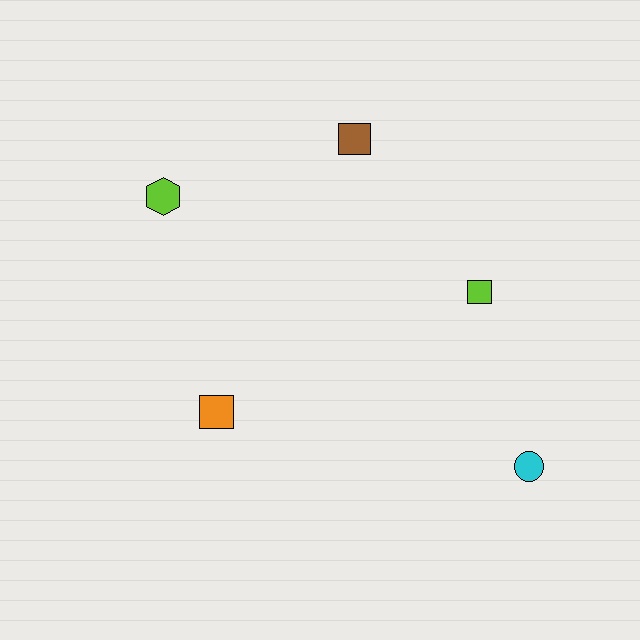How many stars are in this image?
There are no stars.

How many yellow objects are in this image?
There are no yellow objects.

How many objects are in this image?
There are 5 objects.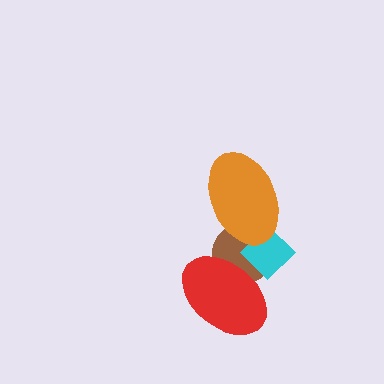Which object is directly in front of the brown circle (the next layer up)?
The cyan diamond is directly in front of the brown circle.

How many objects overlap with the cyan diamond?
3 objects overlap with the cyan diamond.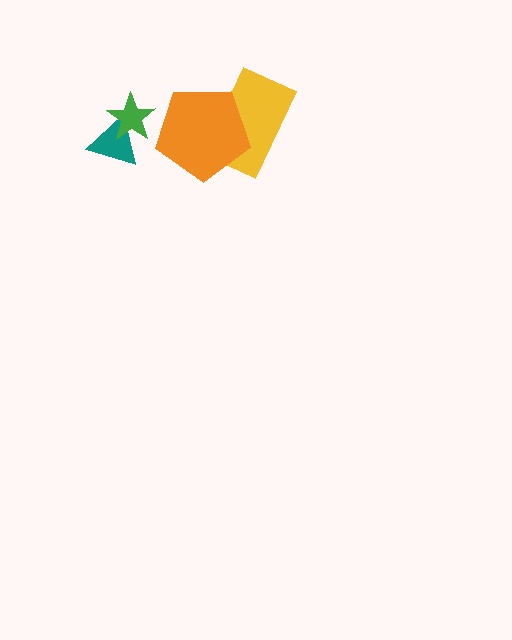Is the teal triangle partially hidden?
Yes, it is partially covered by another shape.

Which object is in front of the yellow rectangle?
The orange pentagon is in front of the yellow rectangle.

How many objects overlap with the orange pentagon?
1 object overlaps with the orange pentagon.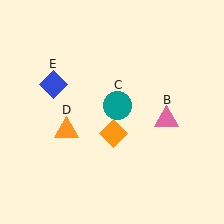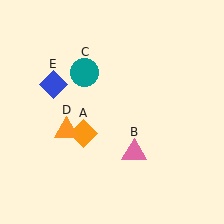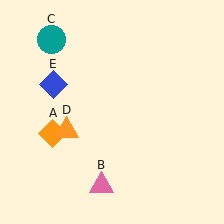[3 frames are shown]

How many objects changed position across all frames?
3 objects changed position: orange diamond (object A), pink triangle (object B), teal circle (object C).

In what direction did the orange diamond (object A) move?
The orange diamond (object A) moved left.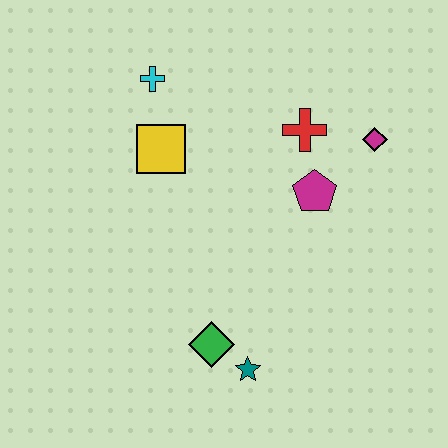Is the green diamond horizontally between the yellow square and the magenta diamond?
Yes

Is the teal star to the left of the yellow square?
No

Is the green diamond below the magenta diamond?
Yes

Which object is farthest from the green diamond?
The cyan cross is farthest from the green diamond.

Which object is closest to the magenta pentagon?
The red cross is closest to the magenta pentagon.